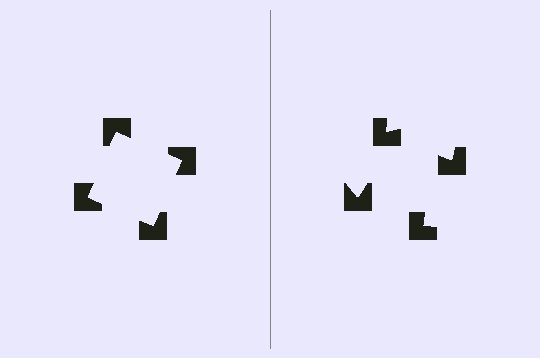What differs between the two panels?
The notched squares are positioned identically on both sides; only the wedge orientations differ. On the left they align to a square; on the right they are misaligned.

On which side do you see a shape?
An illusory square appears on the left side. On the right side the wedge cuts are rotated, so no coherent shape forms.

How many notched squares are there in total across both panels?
8 — 4 on each side.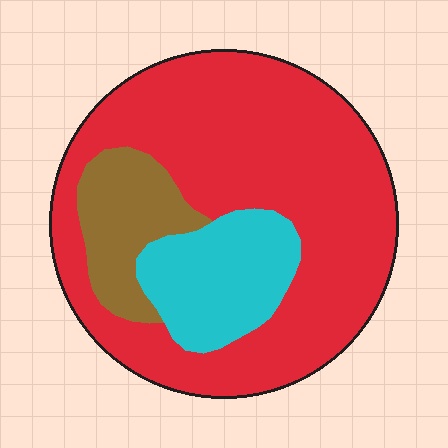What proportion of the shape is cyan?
Cyan covers roughly 15% of the shape.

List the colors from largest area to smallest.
From largest to smallest: red, cyan, brown.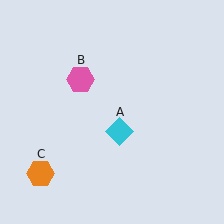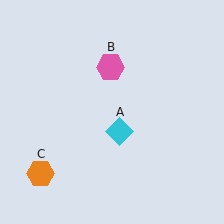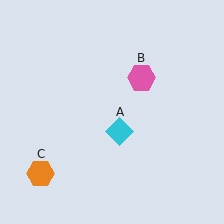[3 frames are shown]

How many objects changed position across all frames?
1 object changed position: pink hexagon (object B).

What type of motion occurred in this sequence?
The pink hexagon (object B) rotated clockwise around the center of the scene.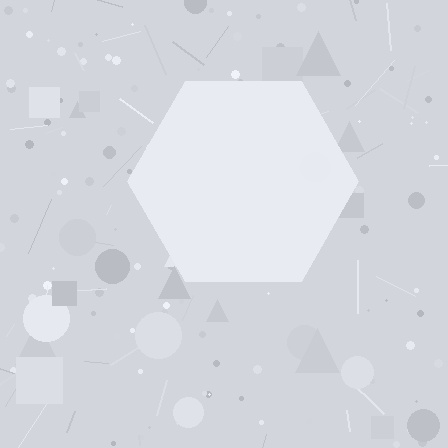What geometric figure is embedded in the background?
A hexagon is embedded in the background.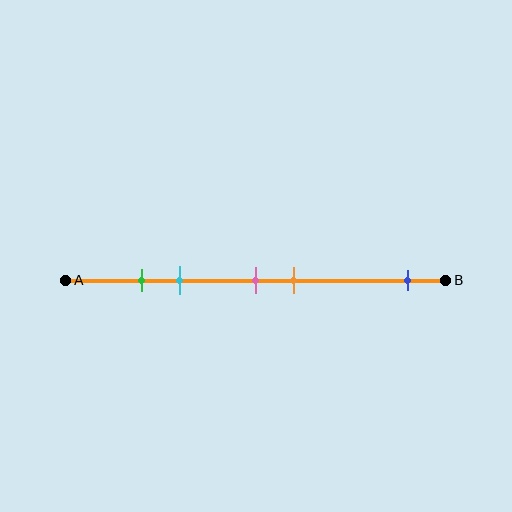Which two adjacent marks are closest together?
The green and cyan marks are the closest adjacent pair.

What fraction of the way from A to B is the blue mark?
The blue mark is approximately 90% (0.9) of the way from A to B.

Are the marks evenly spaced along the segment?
No, the marks are not evenly spaced.